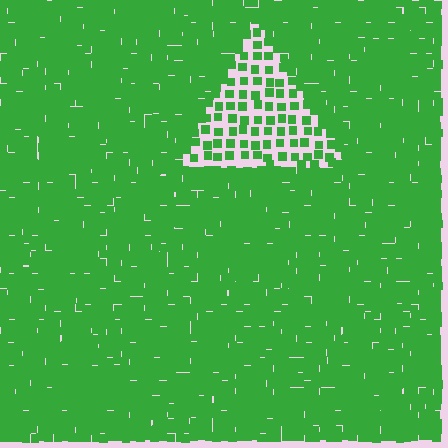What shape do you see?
I see a triangle.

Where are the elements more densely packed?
The elements are more densely packed outside the triangle boundary.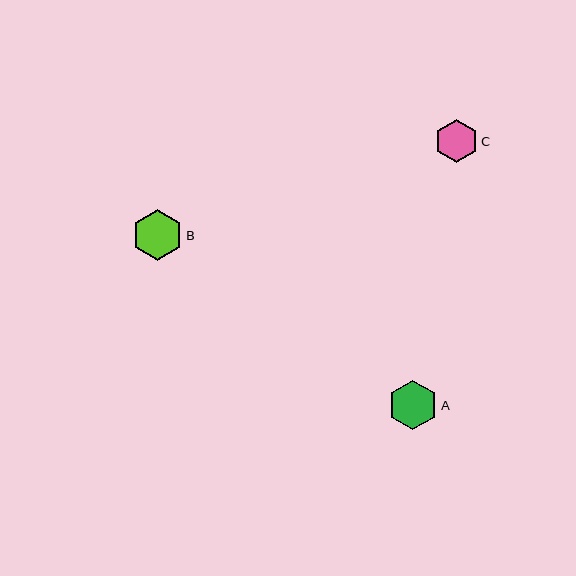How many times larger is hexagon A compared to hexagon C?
Hexagon A is approximately 1.1 times the size of hexagon C.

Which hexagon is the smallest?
Hexagon C is the smallest with a size of approximately 43 pixels.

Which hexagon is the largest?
Hexagon B is the largest with a size of approximately 51 pixels.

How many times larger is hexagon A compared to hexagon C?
Hexagon A is approximately 1.1 times the size of hexagon C.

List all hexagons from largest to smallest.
From largest to smallest: B, A, C.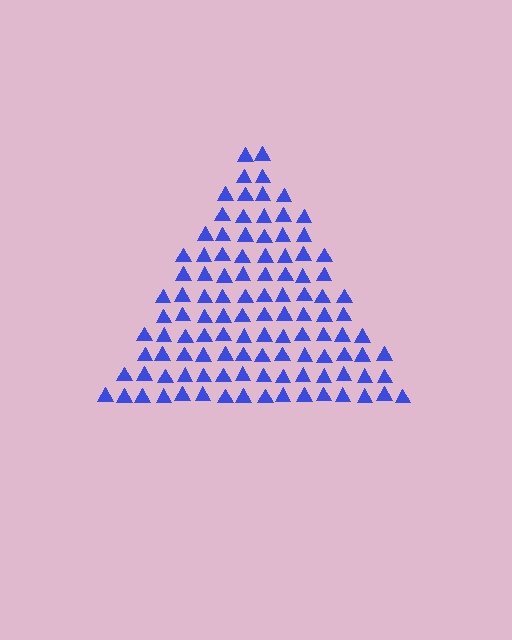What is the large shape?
The large shape is a triangle.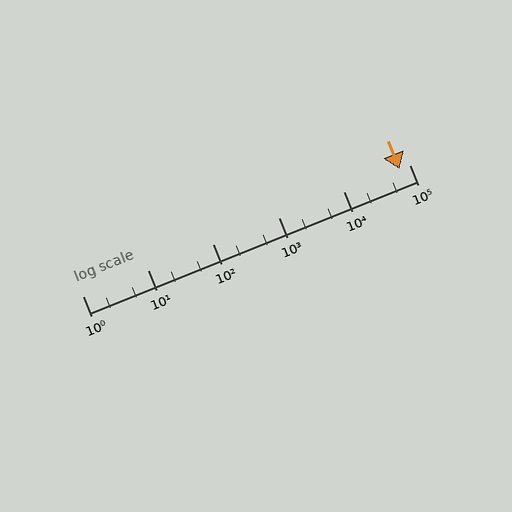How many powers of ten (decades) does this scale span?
The scale spans 5 decades, from 1 to 100000.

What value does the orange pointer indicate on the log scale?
The pointer indicates approximately 72000.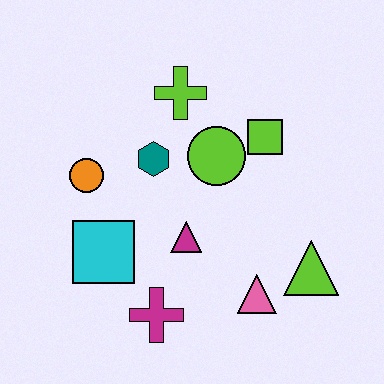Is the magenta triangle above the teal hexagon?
No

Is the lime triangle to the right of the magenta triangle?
Yes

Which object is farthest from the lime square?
The magenta cross is farthest from the lime square.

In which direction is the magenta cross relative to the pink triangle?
The magenta cross is to the left of the pink triangle.